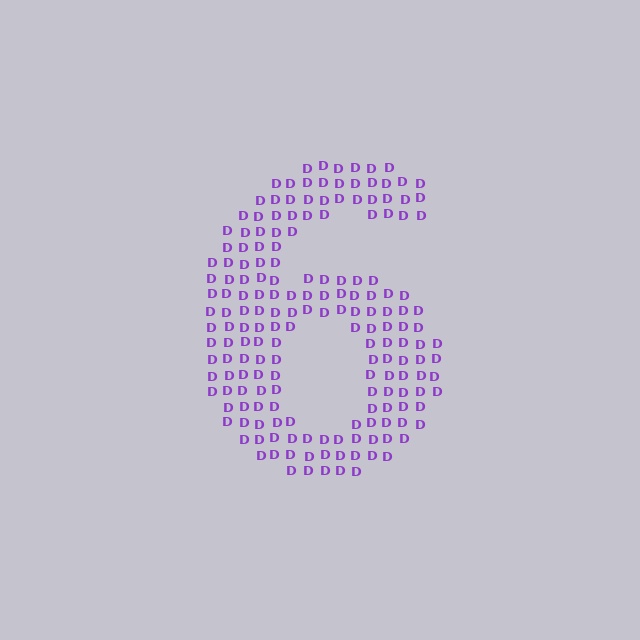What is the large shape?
The large shape is the digit 6.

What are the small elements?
The small elements are letter D's.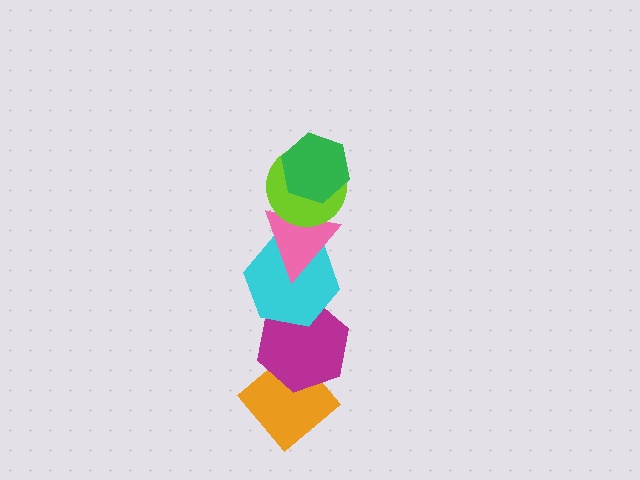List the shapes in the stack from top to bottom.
From top to bottom: the green hexagon, the lime circle, the pink triangle, the cyan hexagon, the magenta hexagon, the orange diamond.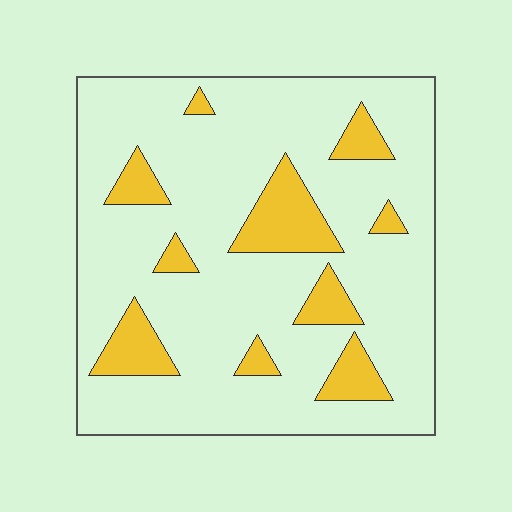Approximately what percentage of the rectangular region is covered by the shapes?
Approximately 15%.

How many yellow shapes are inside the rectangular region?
10.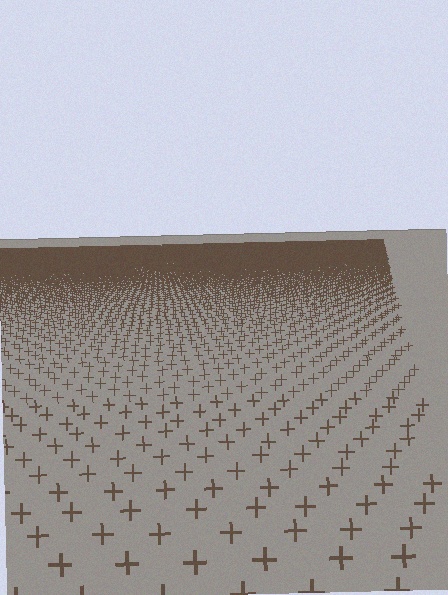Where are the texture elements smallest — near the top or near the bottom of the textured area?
Near the top.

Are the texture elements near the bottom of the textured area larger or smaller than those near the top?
Larger. Near the bottom, elements are closer to the viewer and appear at a bigger on-screen size.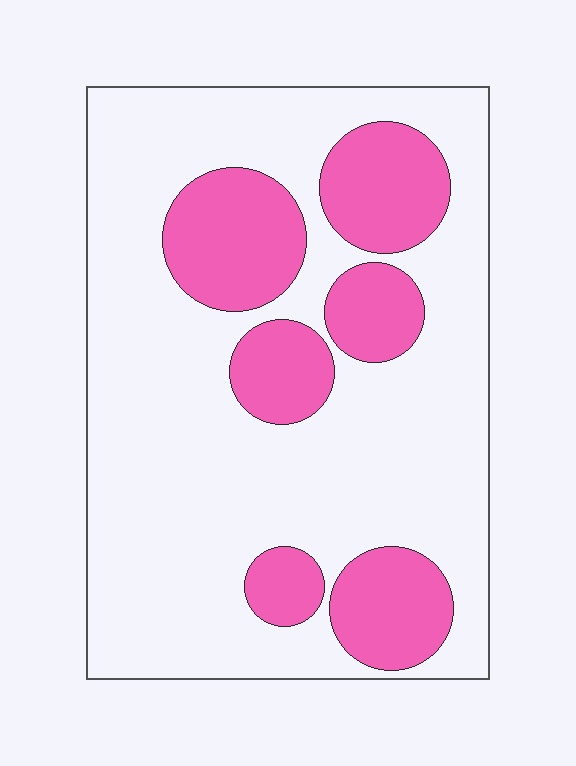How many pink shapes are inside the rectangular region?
6.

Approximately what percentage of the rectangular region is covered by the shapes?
Approximately 25%.